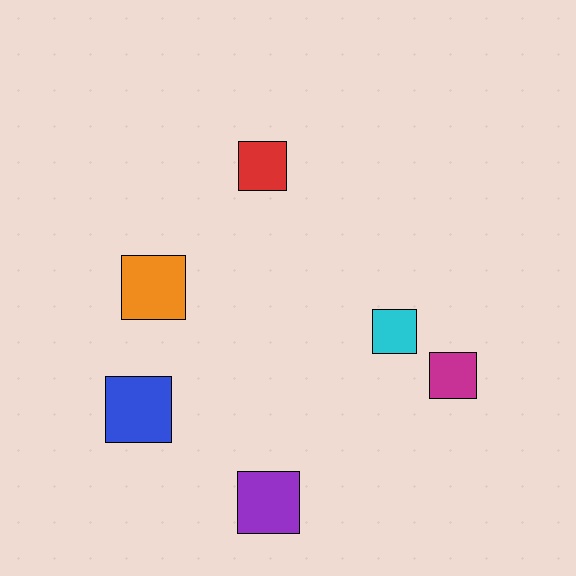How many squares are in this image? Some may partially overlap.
There are 6 squares.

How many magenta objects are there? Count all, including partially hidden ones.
There is 1 magenta object.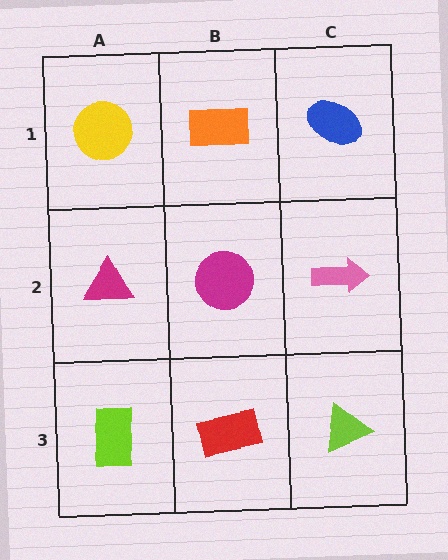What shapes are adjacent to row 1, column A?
A magenta triangle (row 2, column A), an orange rectangle (row 1, column B).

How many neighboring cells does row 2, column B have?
4.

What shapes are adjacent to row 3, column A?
A magenta triangle (row 2, column A), a red rectangle (row 3, column B).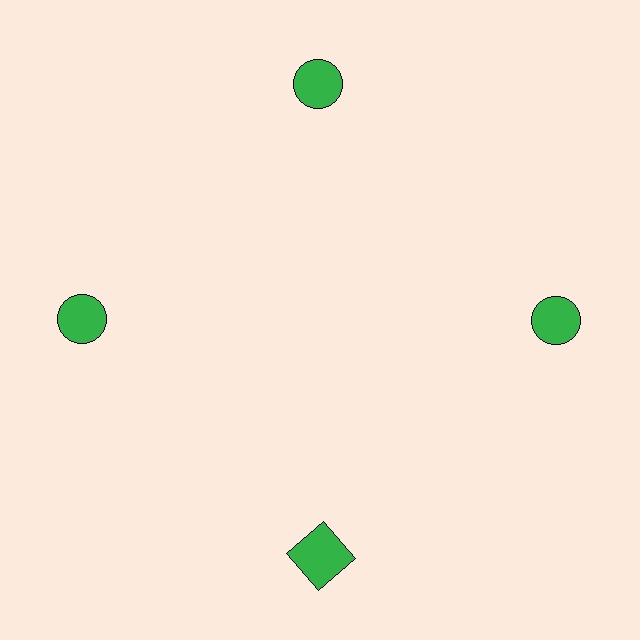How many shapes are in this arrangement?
There are 4 shapes arranged in a ring pattern.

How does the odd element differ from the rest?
It has a different shape: square instead of circle.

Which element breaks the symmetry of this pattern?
The green square at roughly the 6 o'clock position breaks the symmetry. All other shapes are green circles.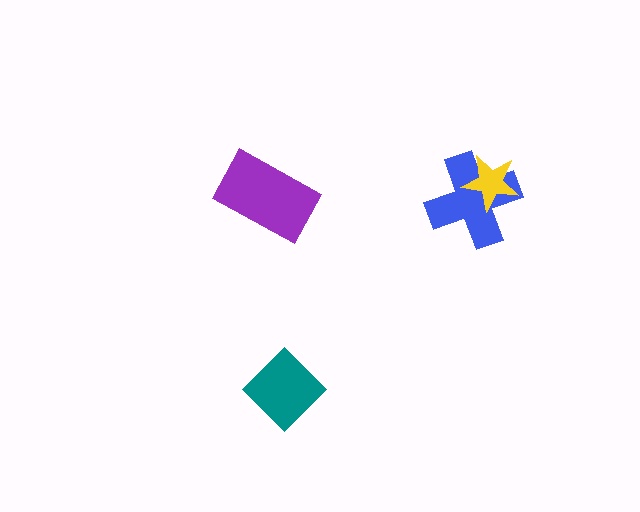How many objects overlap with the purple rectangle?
0 objects overlap with the purple rectangle.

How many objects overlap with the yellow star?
1 object overlaps with the yellow star.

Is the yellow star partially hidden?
No, no other shape covers it.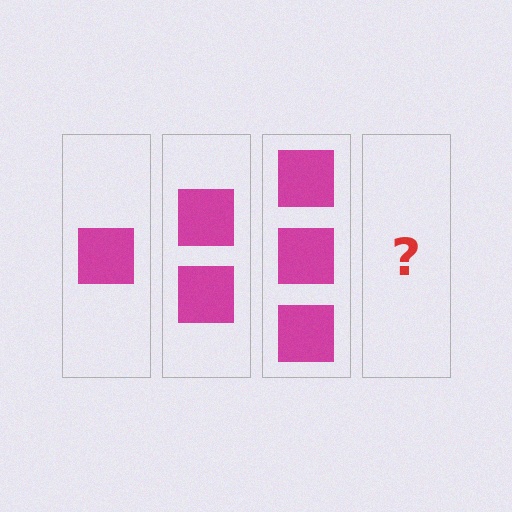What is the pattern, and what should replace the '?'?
The pattern is that each step adds one more square. The '?' should be 4 squares.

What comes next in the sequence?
The next element should be 4 squares.